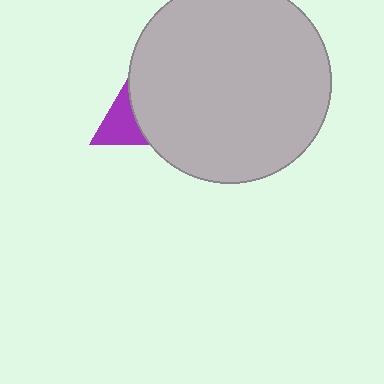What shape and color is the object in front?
The object in front is a light gray circle.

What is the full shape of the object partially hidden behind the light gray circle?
The partially hidden object is a purple triangle.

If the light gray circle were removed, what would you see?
You would see the complete purple triangle.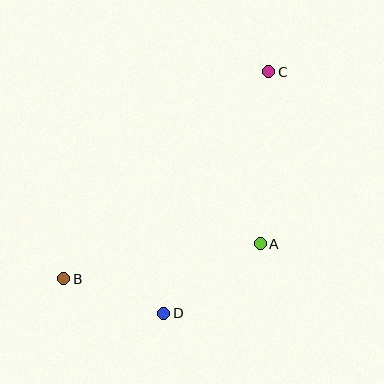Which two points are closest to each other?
Points B and D are closest to each other.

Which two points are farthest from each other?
Points B and C are farthest from each other.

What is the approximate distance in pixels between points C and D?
The distance between C and D is approximately 263 pixels.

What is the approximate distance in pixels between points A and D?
The distance between A and D is approximately 119 pixels.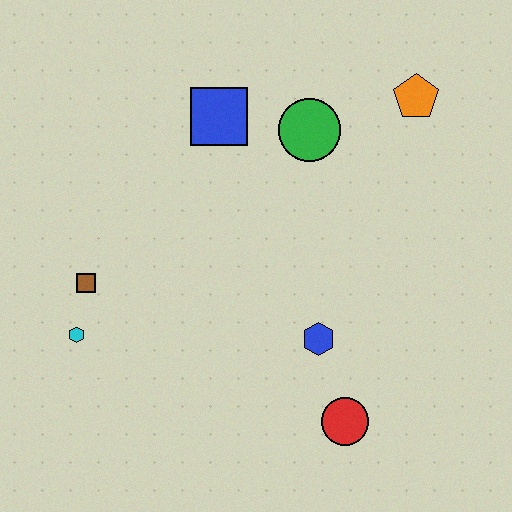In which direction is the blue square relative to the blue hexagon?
The blue square is above the blue hexagon.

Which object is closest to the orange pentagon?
The green circle is closest to the orange pentagon.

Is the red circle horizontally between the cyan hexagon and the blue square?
No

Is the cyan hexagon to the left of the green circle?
Yes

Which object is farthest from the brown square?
The orange pentagon is farthest from the brown square.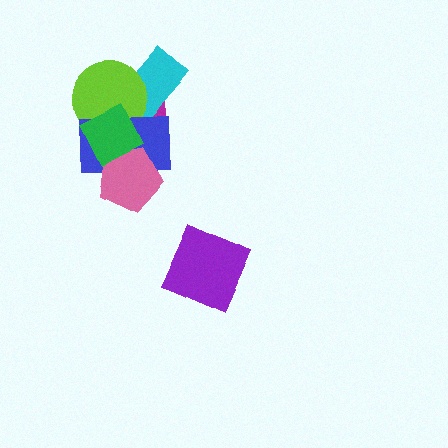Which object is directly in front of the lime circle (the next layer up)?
The blue rectangle is directly in front of the lime circle.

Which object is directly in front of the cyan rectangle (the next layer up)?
The lime circle is directly in front of the cyan rectangle.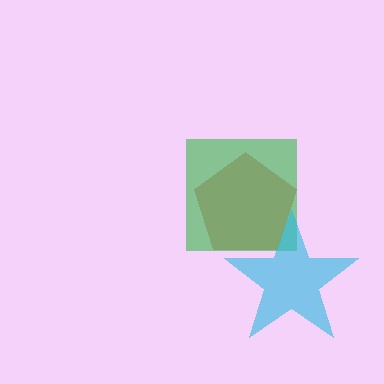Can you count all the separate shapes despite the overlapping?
Yes, there are 3 separate shapes.